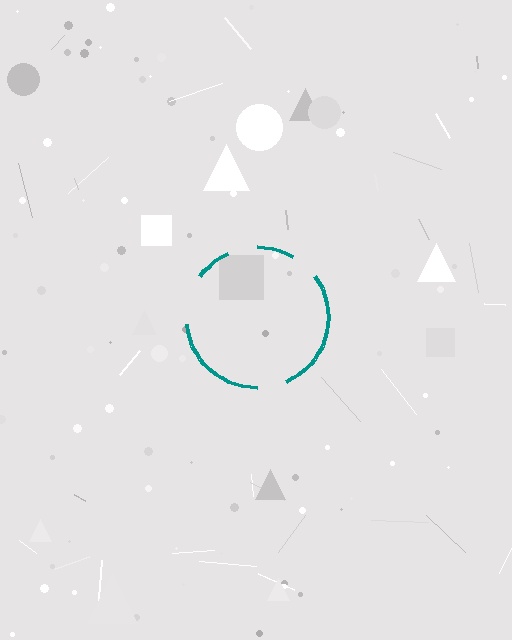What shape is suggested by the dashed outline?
The dashed outline suggests a circle.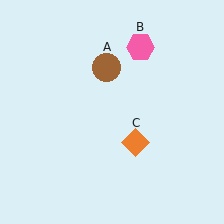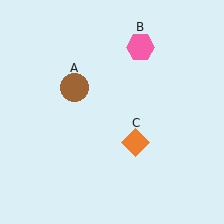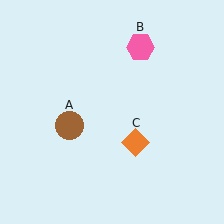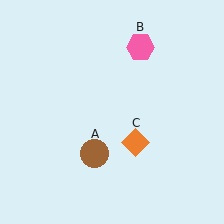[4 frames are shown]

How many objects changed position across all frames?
1 object changed position: brown circle (object A).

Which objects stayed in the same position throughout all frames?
Pink hexagon (object B) and orange diamond (object C) remained stationary.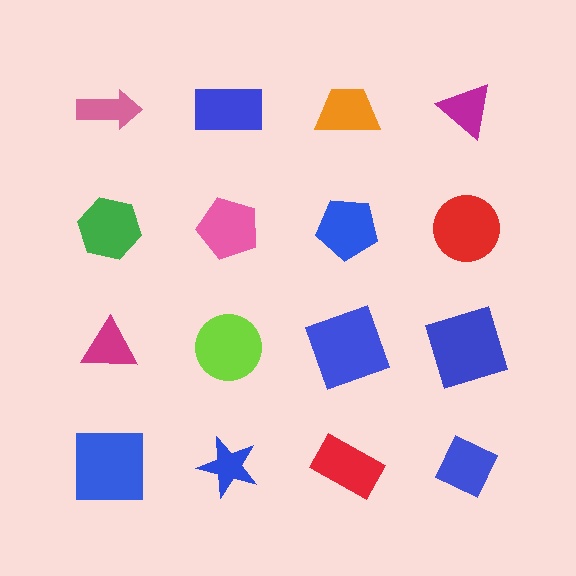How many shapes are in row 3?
4 shapes.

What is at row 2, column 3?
A blue pentagon.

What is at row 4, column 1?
A blue square.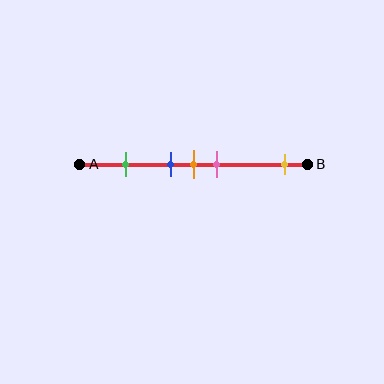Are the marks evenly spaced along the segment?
No, the marks are not evenly spaced.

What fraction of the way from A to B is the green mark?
The green mark is approximately 20% (0.2) of the way from A to B.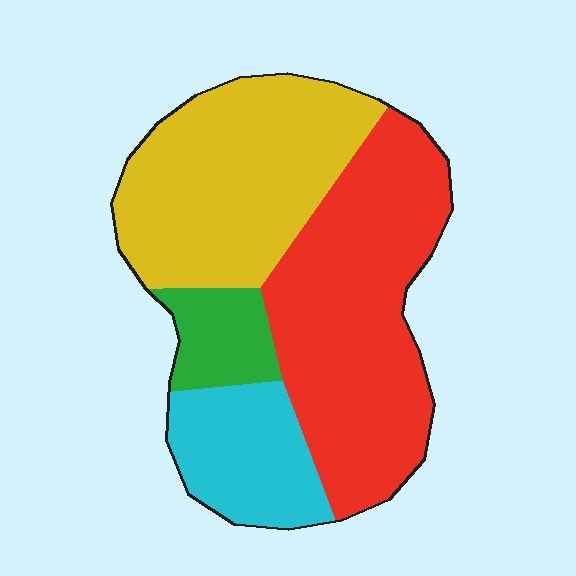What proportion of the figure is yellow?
Yellow covers 34% of the figure.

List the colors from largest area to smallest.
From largest to smallest: red, yellow, cyan, green.